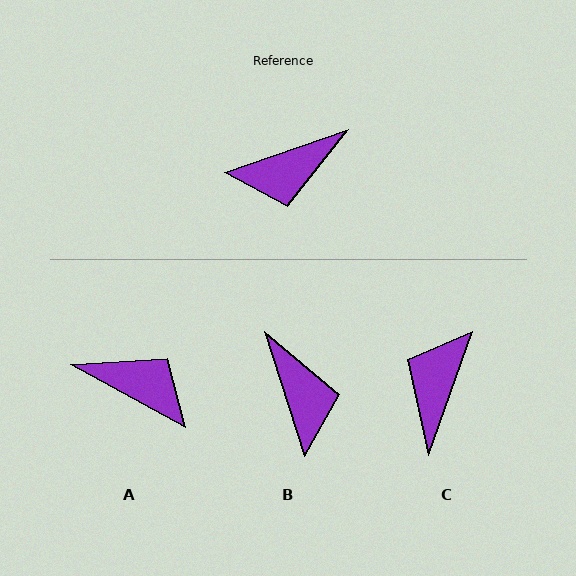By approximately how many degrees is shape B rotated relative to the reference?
Approximately 88 degrees counter-clockwise.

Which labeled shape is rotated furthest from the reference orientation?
A, about 132 degrees away.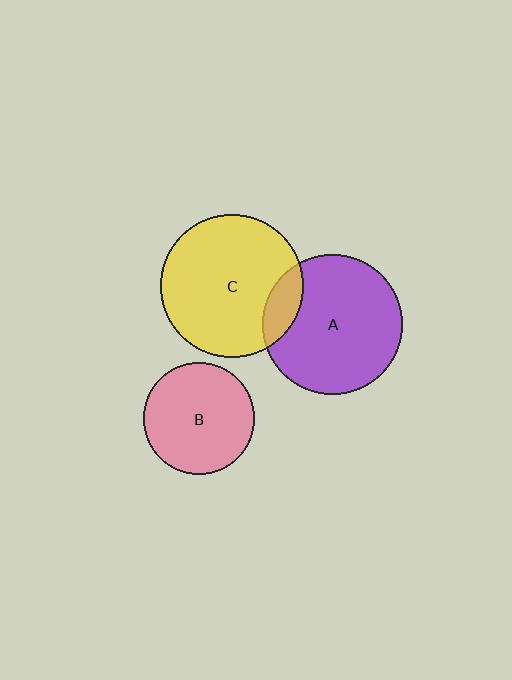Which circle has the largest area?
Circle C (yellow).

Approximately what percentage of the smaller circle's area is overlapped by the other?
Approximately 15%.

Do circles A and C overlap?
Yes.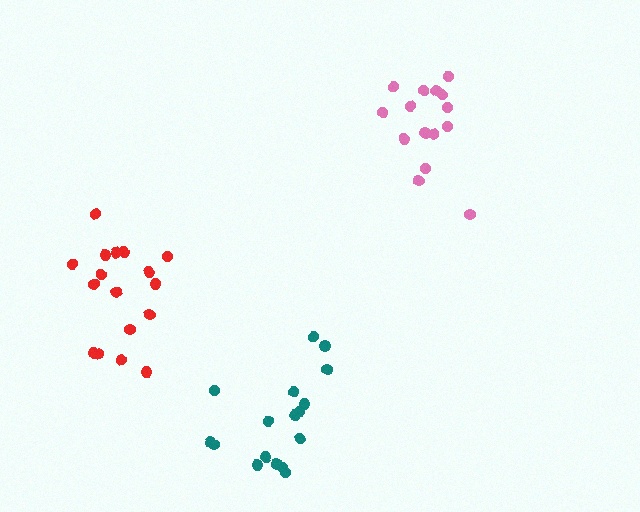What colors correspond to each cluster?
The clusters are colored: pink, red, teal.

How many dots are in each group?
Group 1: 15 dots, Group 2: 17 dots, Group 3: 17 dots (49 total).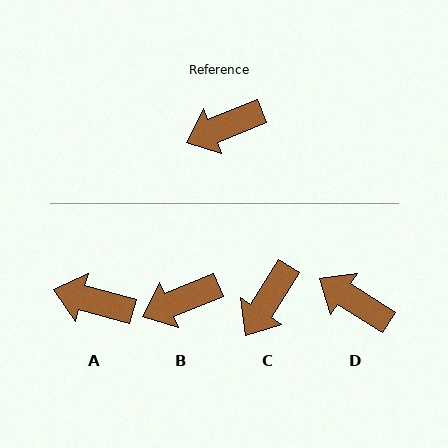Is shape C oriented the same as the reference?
No, it is off by about 36 degrees.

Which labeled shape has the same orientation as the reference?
B.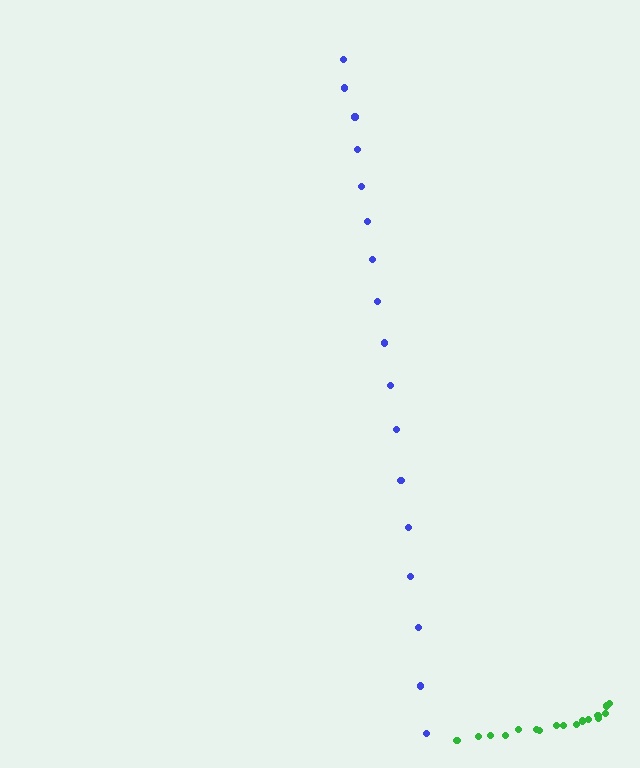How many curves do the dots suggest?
There are 2 distinct paths.